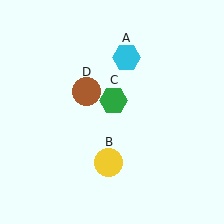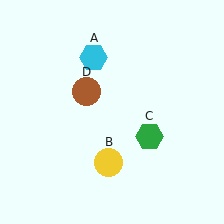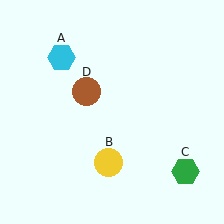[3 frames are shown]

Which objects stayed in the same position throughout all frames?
Yellow circle (object B) and brown circle (object D) remained stationary.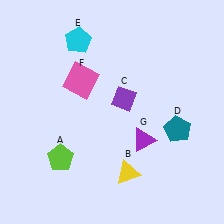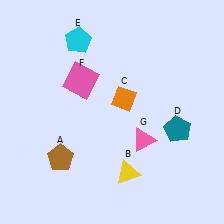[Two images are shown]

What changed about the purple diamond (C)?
In Image 1, C is purple. In Image 2, it changed to orange.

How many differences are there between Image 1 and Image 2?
There are 3 differences between the two images.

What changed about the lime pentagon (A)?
In Image 1, A is lime. In Image 2, it changed to brown.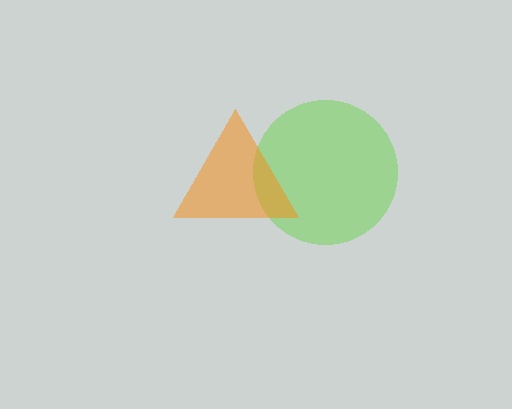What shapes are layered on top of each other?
The layered shapes are: a lime circle, an orange triangle.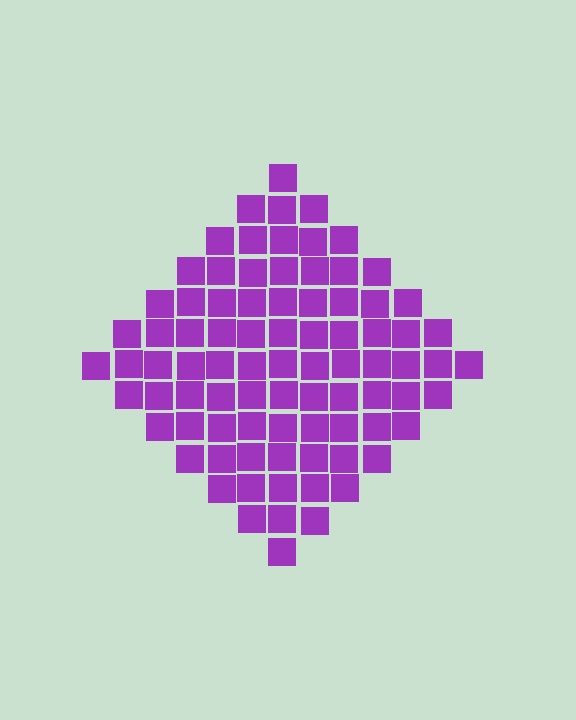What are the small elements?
The small elements are squares.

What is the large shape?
The large shape is a diamond.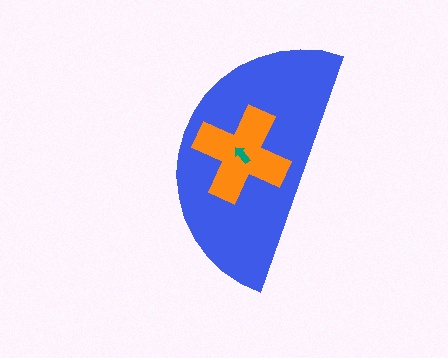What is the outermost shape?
The blue semicircle.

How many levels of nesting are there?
3.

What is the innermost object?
The teal arrow.